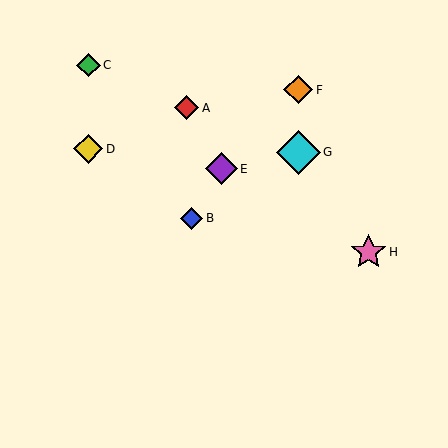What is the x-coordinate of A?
Object A is at x≈186.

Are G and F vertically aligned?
Yes, both are at x≈298.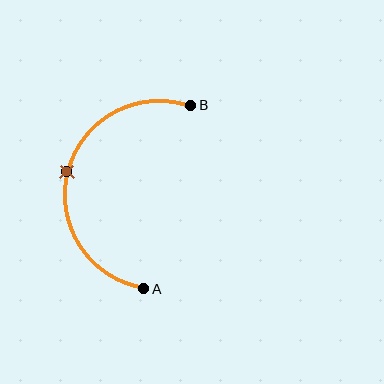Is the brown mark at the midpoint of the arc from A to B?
Yes. The brown mark lies on the arc at equal arc-length from both A and B — it is the arc midpoint.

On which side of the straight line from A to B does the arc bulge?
The arc bulges to the left of the straight line connecting A and B.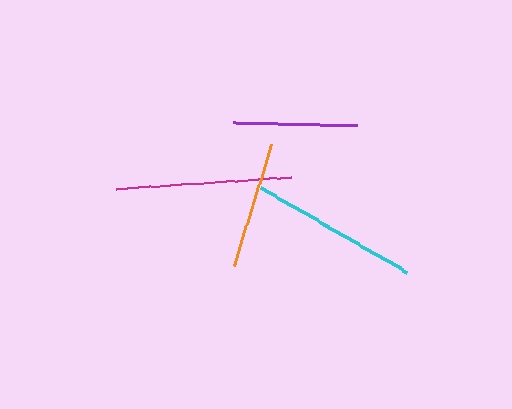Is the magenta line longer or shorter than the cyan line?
The magenta line is longer than the cyan line.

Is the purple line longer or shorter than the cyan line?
The cyan line is longer than the purple line.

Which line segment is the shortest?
The purple line is the shortest at approximately 124 pixels.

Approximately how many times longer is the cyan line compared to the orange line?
The cyan line is approximately 1.3 times the length of the orange line.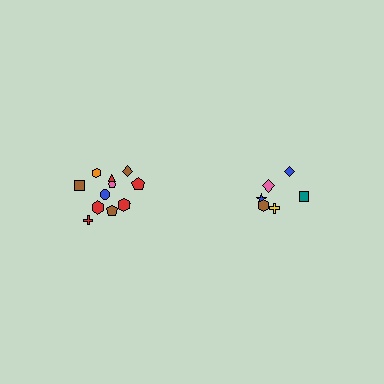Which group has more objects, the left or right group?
The left group.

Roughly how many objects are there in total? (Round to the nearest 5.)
Roughly 20 objects in total.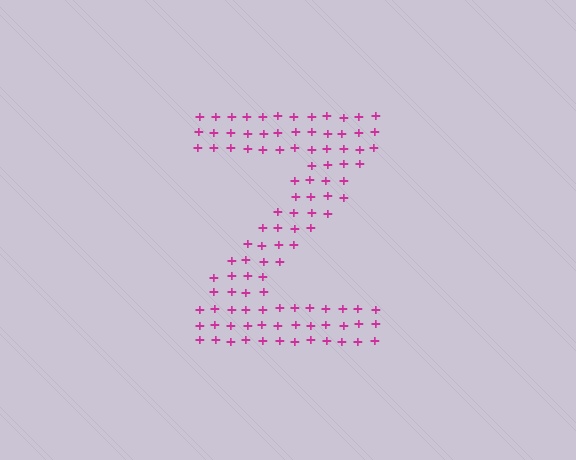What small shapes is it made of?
It is made of small plus signs.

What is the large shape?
The large shape is the letter Z.